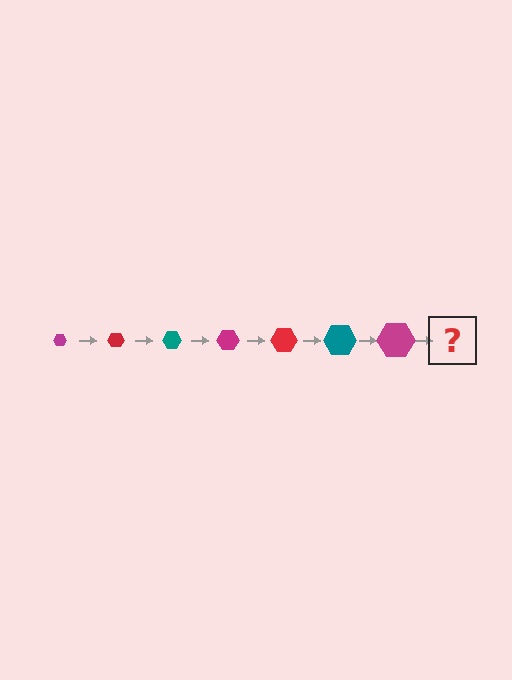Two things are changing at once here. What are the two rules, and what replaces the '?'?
The two rules are that the hexagon grows larger each step and the color cycles through magenta, red, and teal. The '?' should be a red hexagon, larger than the previous one.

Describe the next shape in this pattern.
It should be a red hexagon, larger than the previous one.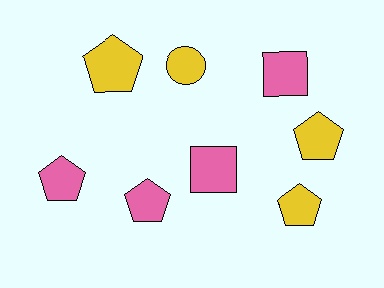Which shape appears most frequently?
Pentagon, with 5 objects.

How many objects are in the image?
There are 8 objects.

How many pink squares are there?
There are 2 pink squares.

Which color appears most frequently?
Yellow, with 4 objects.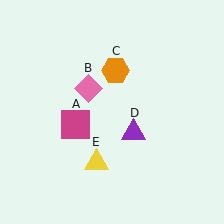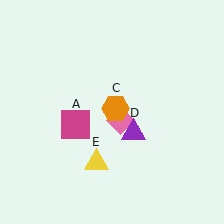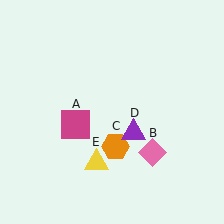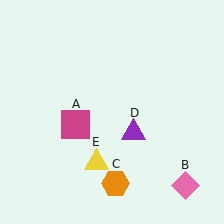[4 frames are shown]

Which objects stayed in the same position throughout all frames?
Magenta square (object A) and purple triangle (object D) and yellow triangle (object E) remained stationary.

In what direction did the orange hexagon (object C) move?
The orange hexagon (object C) moved down.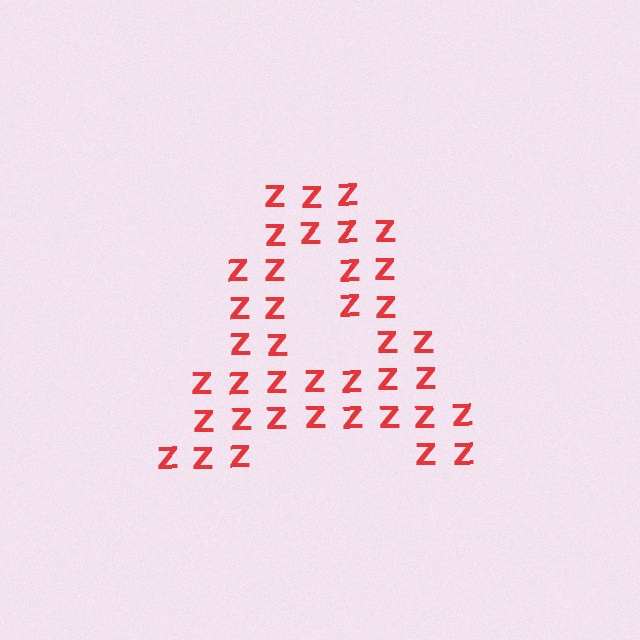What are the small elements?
The small elements are letter Z's.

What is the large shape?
The large shape is the letter A.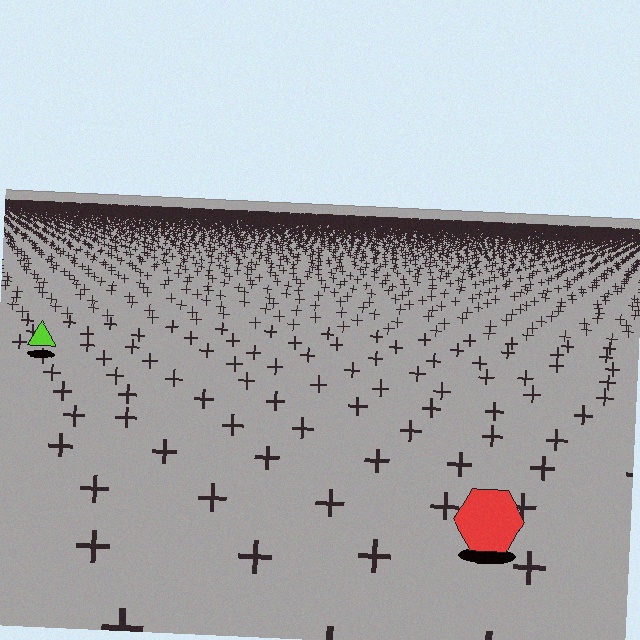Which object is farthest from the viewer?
The lime triangle is farthest from the viewer. It appears smaller and the ground texture around it is denser.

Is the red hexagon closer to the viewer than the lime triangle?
Yes. The red hexagon is closer — you can tell from the texture gradient: the ground texture is coarser near it.